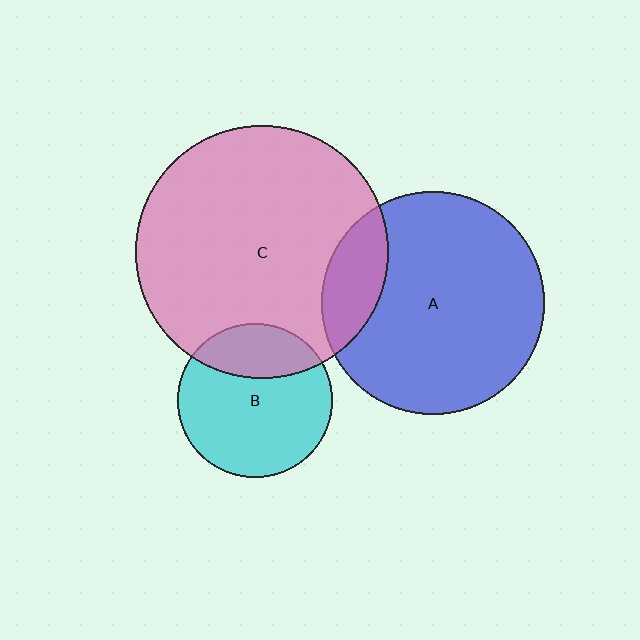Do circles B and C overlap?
Yes.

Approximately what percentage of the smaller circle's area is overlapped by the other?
Approximately 25%.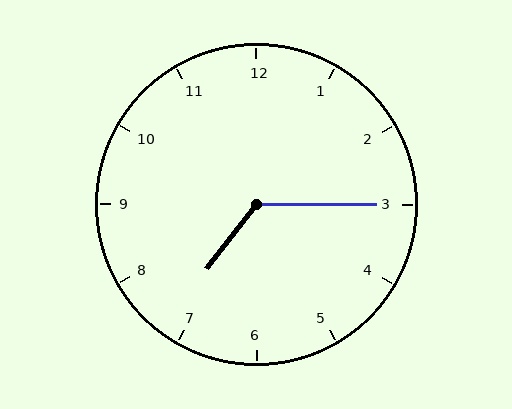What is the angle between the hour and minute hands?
Approximately 128 degrees.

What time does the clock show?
7:15.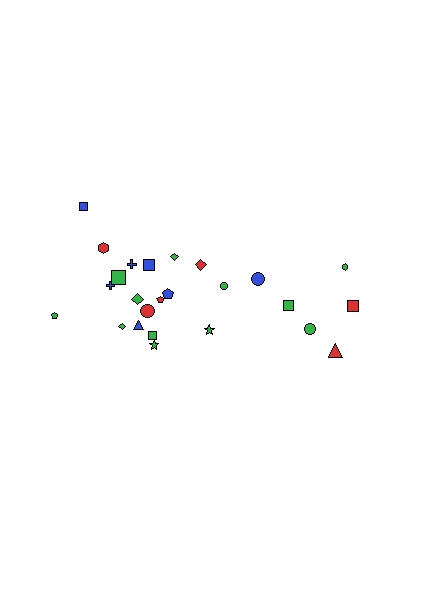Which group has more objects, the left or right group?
The left group.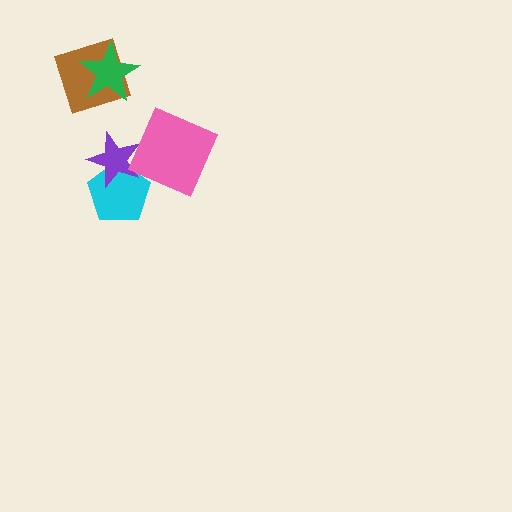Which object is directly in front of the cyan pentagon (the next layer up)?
The purple star is directly in front of the cyan pentagon.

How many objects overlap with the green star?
1 object overlaps with the green star.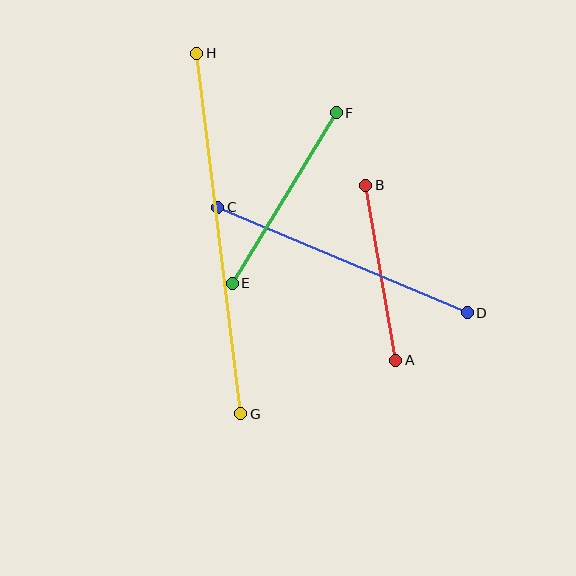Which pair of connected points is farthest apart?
Points G and H are farthest apart.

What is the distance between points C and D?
The distance is approximately 271 pixels.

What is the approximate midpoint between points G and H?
The midpoint is at approximately (219, 234) pixels.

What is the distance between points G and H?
The distance is approximately 363 pixels.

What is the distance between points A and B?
The distance is approximately 178 pixels.